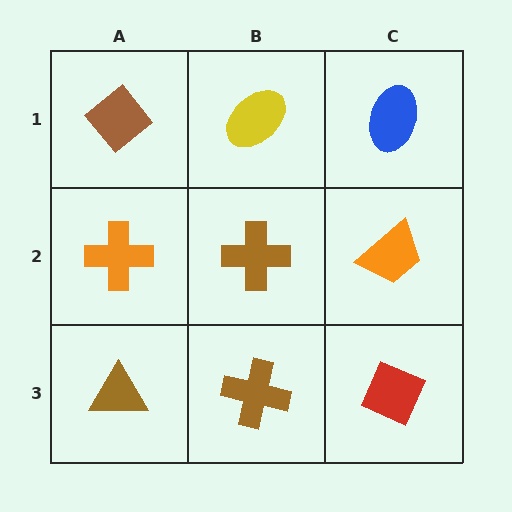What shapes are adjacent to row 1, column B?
A brown cross (row 2, column B), a brown diamond (row 1, column A), a blue ellipse (row 1, column C).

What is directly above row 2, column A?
A brown diamond.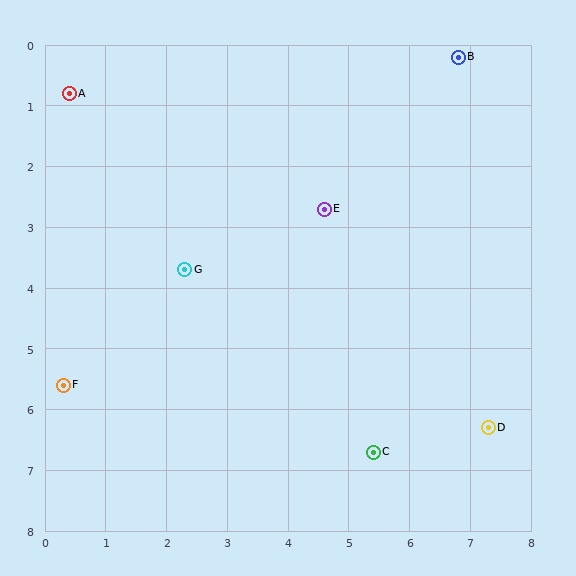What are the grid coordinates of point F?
Point F is at approximately (0.3, 5.6).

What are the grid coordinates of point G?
Point G is at approximately (2.3, 3.7).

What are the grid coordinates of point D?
Point D is at approximately (7.3, 6.3).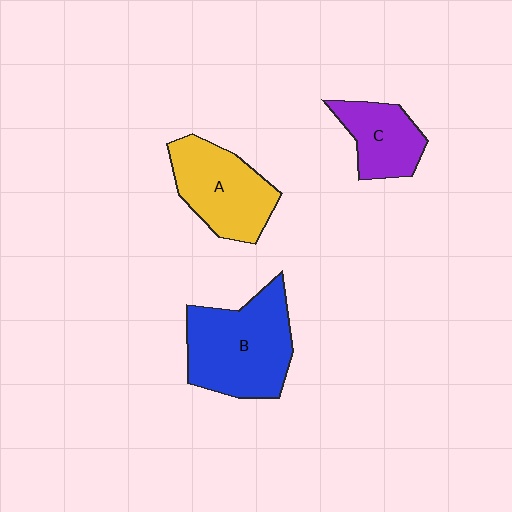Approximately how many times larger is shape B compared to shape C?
Approximately 1.8 times.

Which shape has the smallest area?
Shape C (purple).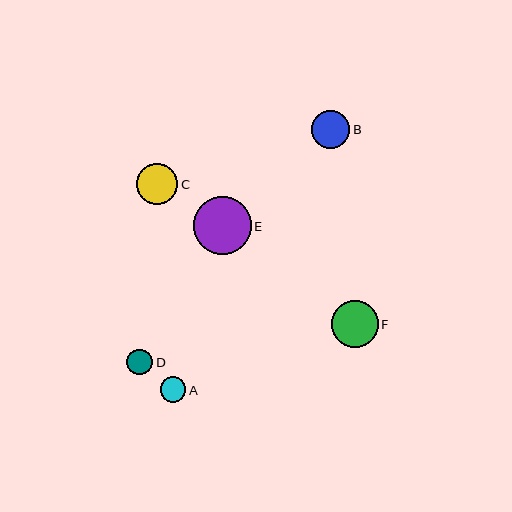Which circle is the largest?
Circle E is the largest with a size of approximately 58 pixels.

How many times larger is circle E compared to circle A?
Circle E is approximately 2.3 times the size of circle A.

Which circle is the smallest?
Circle D is the smallest with a size of approximately 26 pixels.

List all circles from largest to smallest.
From largest to smallest: E, F, C, B, A, D.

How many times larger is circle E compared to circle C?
Circle E is approximately 1.4 times the size of circle C.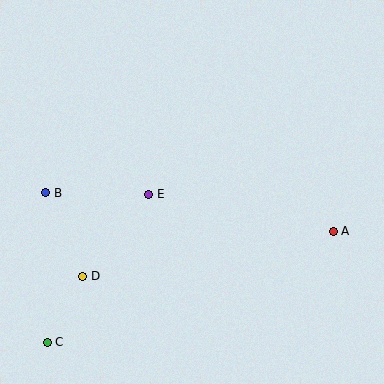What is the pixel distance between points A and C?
The distance between A and C is 307 pixels.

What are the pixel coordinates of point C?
Point C is at (47, 342).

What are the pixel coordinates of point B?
Point B is at (46, 193).